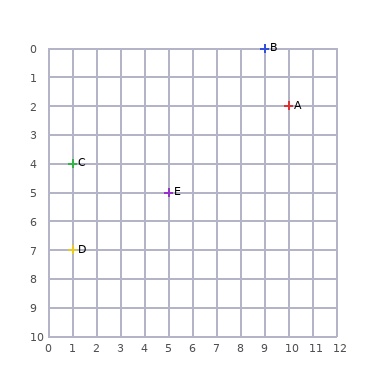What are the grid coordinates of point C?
Point C is at grid coordinates (1, 4).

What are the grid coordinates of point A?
Point A is at grid coordinates (10, 2).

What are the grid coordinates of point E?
Point E is at grid coordinates (5, 5).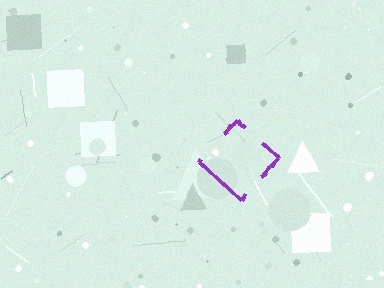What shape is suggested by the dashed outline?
The dashed outline suggests a diamond.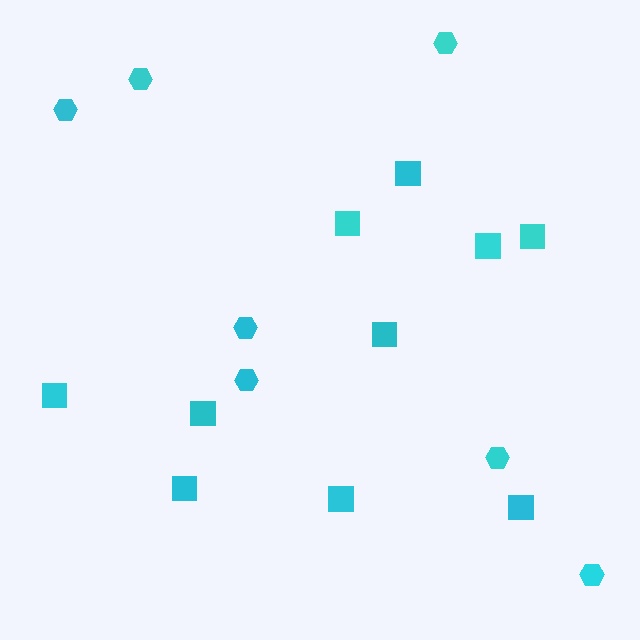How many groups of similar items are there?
There are 2 groups: one group of squares (10) and one group of hexagons (7).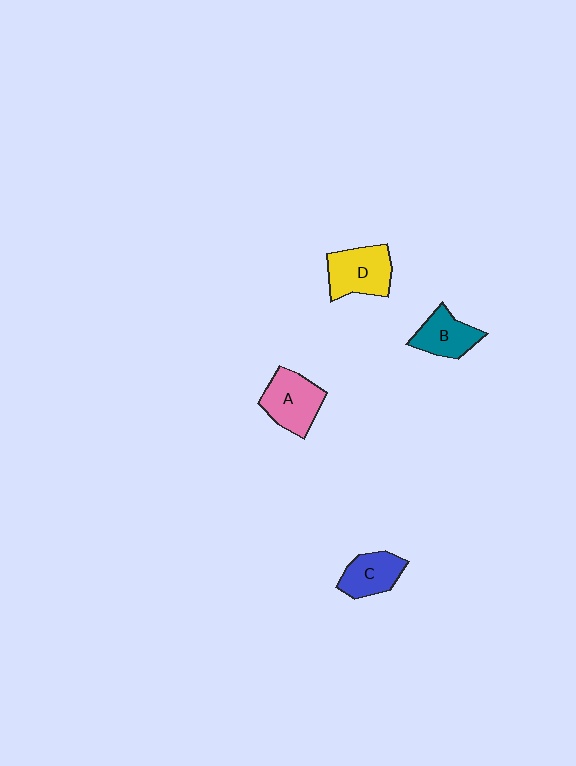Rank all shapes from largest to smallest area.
From largest to smallest: D (yellow), A (pink), B (teal), C (blue).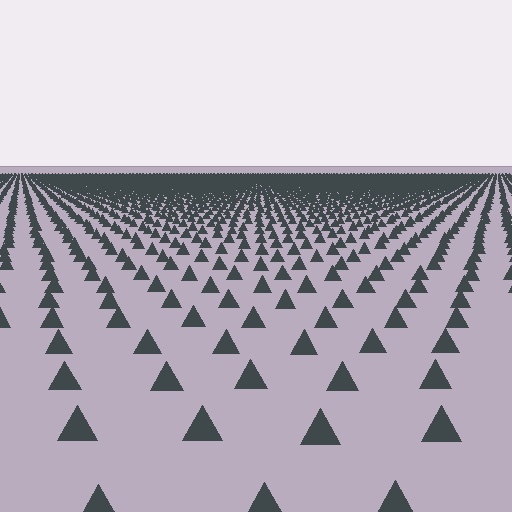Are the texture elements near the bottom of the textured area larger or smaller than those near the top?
Larger. Near the bottom, elements are closer to the viewer and appear at a bigger on-screen size.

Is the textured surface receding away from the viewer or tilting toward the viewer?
The surface is receding away from the viewer. Texture elements get smaller and denser toward the top.